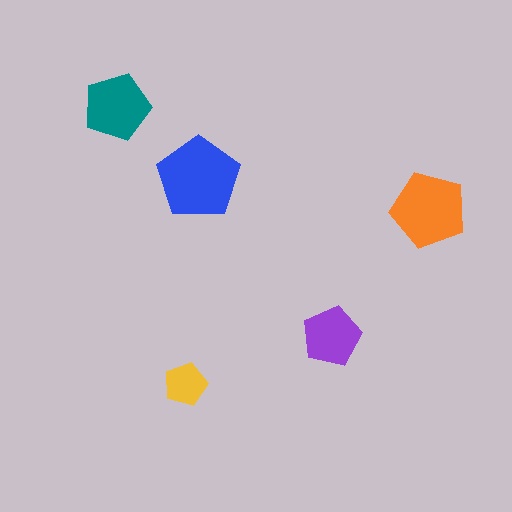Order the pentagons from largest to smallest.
the blue one, the orange one, the teal one, the purple one, the yellow one.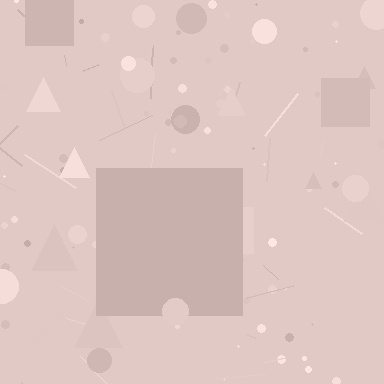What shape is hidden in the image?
A square is hidden in the image.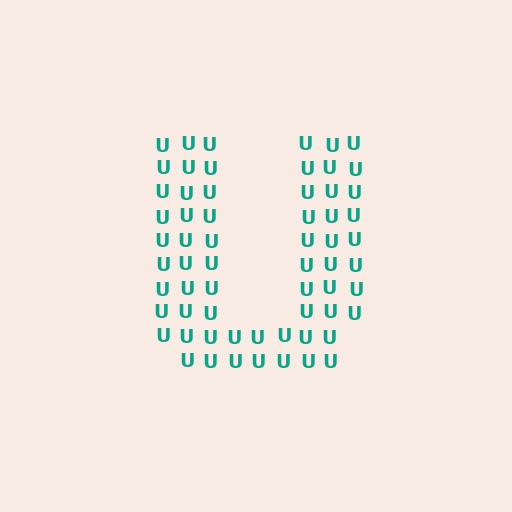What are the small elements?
The small elements are letter U's.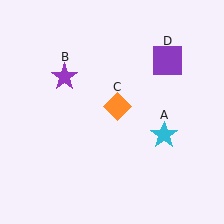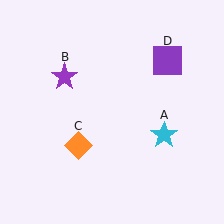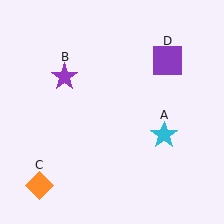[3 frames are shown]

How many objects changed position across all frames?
1 object changed position: orange diamond (object C).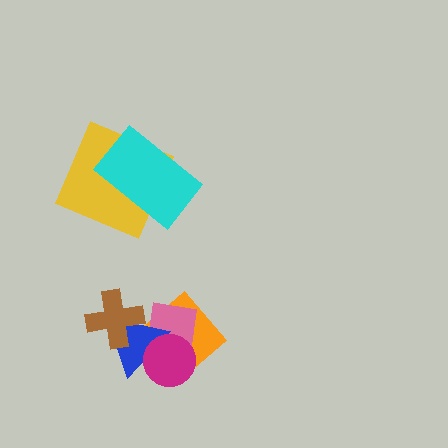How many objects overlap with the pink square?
3 objects overlap with the pink square.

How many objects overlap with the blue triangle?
4 objects overlap with the blue triangle.